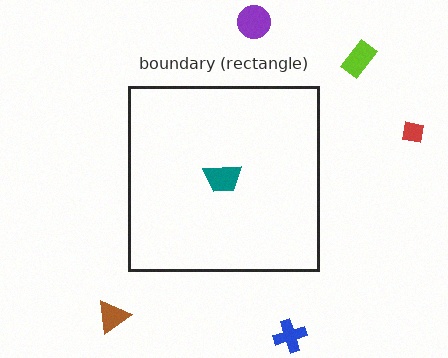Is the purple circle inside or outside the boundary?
Outside.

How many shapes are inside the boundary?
1 inside, 5 outside.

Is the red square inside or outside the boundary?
Outside.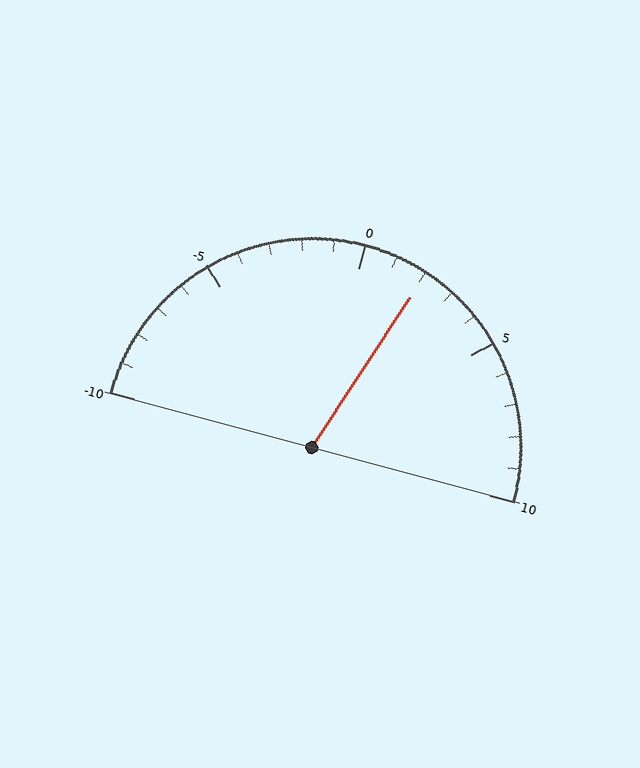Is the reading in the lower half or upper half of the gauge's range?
The reading is in the upper half of the range (-10 to 10).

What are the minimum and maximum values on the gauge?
The gauge ranges from -10 to 10.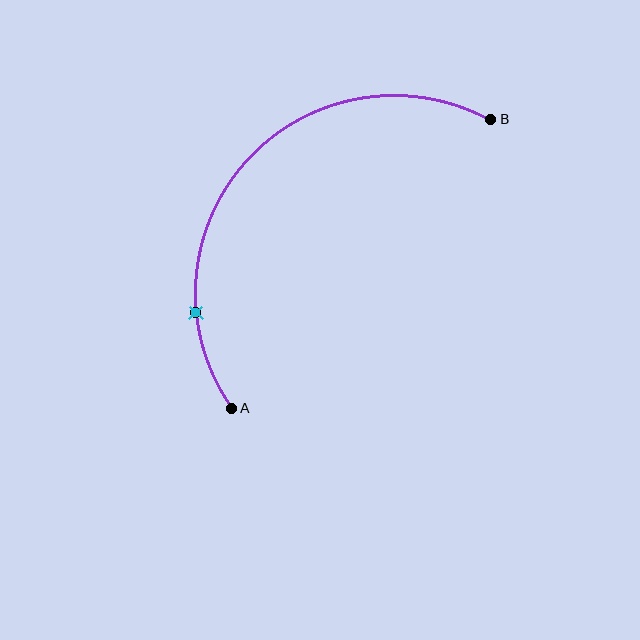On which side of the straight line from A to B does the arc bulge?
The arc bulges above and to the left of the straight line connecting A and B.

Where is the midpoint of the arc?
The arc midpoint is the point on the curve farthest from the straight line joining A and B. It sits above and to the left of that line.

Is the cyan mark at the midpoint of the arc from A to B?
No. The cyan mark lies on the arc but is closer to endpoint A. The arc midpoint would be at the point on the curve equidistant along the arc from both A and B.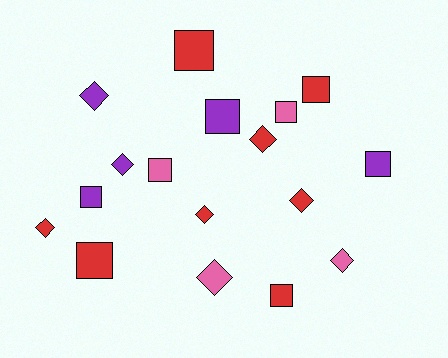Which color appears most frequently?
Red, with 8 objects.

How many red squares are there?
There are 4 red squares.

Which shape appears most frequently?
Square, with 9 objects.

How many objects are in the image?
There are 17 objects.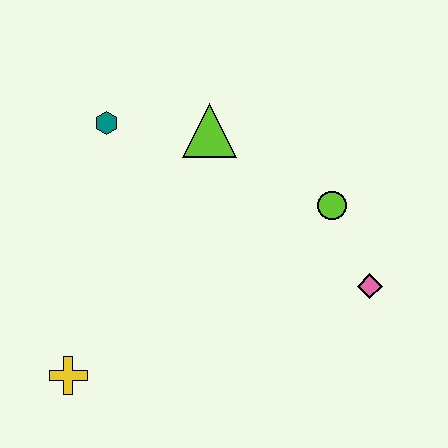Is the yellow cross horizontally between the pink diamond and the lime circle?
No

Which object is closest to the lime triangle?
The teal hexagon is closest to the lime triangle.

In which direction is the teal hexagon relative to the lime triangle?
The teal hexagon is to the left of the lime triangle.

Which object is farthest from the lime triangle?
The yellow cross is farthest from the lime triangle.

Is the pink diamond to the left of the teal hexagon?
No